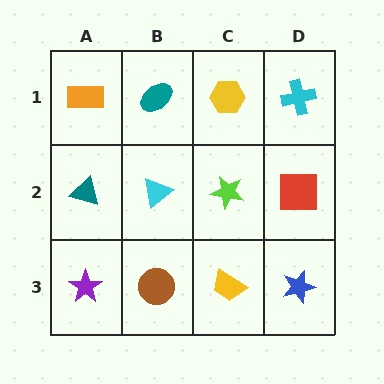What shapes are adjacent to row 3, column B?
A cyan triangle (row 2, column B), a purple star (row 3, column A), a yellow trapezoid (row 3, column C).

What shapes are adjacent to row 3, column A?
A teal triangle (row 2, column A), a brown circle (row 3, column B).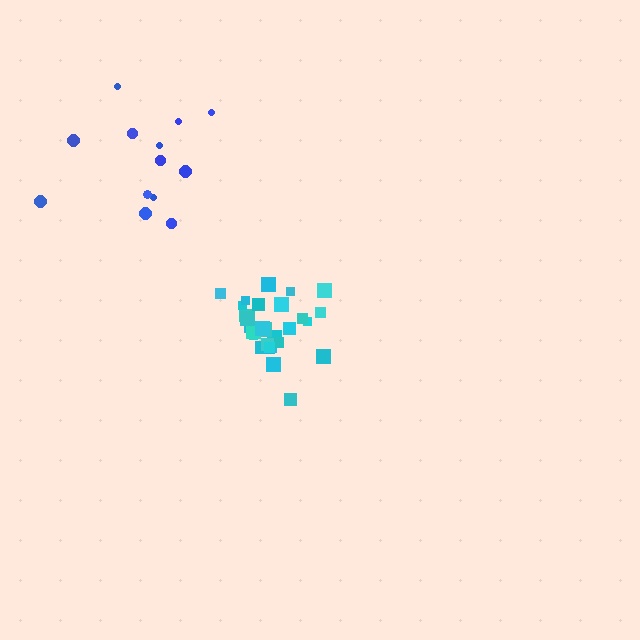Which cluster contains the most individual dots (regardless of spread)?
Cyan (29).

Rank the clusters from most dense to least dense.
cyan, blue.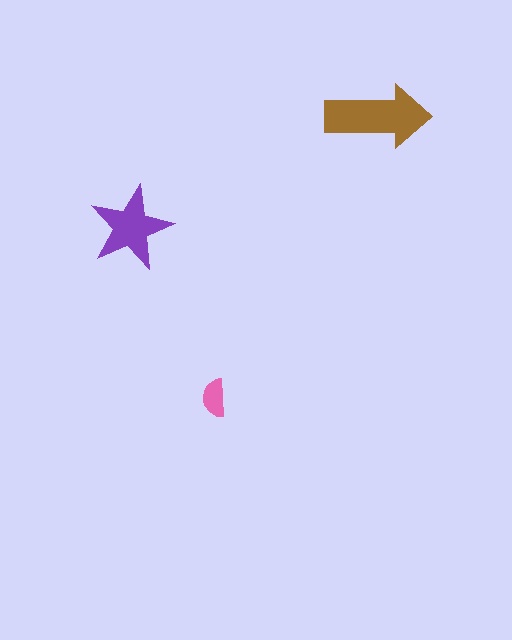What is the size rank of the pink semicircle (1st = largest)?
3rd.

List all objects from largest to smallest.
The brown arrow, the purple star, the pink semicircle.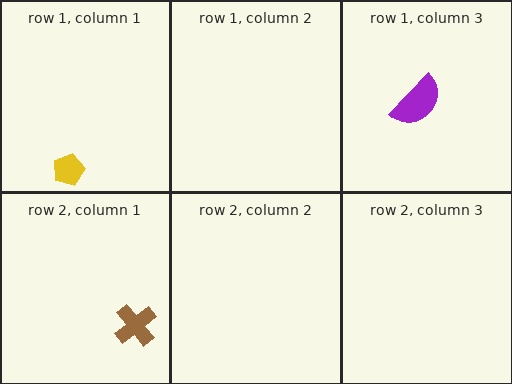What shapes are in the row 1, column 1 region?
The yellow pentagon.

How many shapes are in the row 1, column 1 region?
1.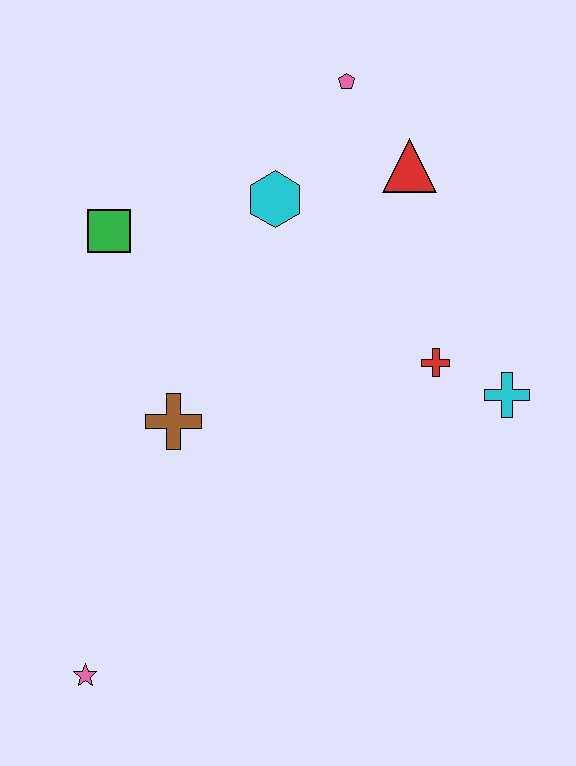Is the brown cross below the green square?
Yes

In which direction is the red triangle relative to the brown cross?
The red triangle is above the brown cross.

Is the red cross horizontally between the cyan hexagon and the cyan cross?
Yes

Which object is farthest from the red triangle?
The pink star is farthest from the red triangle.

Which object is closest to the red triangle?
The pink pentagon is closest to the red triangle.